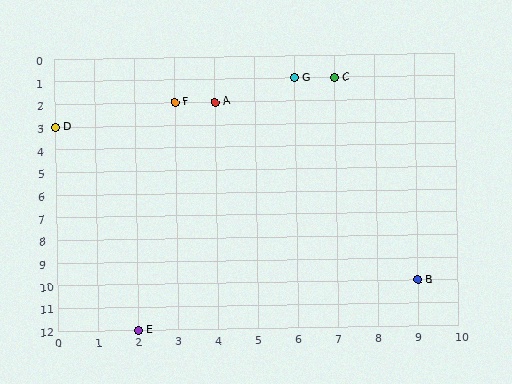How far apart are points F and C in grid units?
Points F and C are 4 columns and 1 row apart (about 4.1 grid units diagonally).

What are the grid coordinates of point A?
Point A is at grid coordinates (4, 2).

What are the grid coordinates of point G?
Point G is at grid coordinates (6, 1).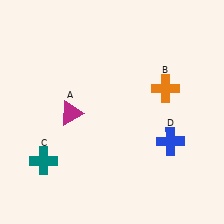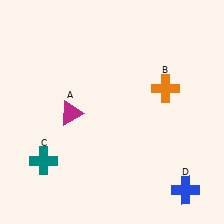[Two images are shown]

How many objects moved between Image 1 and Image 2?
1 object moved between the two images.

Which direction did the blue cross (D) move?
The blue cross (D) moved down.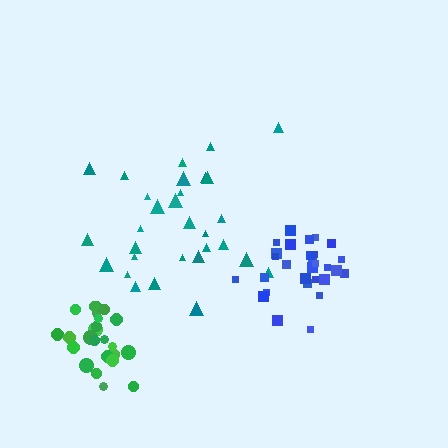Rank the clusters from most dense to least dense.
green, blue, teal.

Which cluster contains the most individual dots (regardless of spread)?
Teal (31).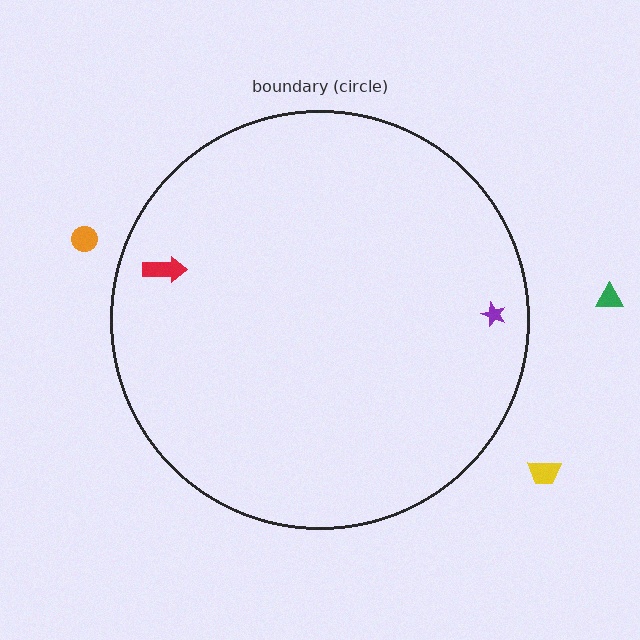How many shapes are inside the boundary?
2 inside, 3 outside.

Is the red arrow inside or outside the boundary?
Inside.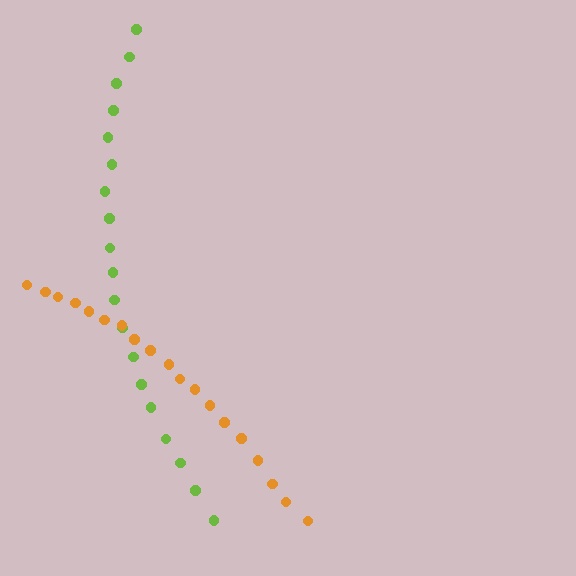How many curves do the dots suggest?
There are 2 distinct paths.